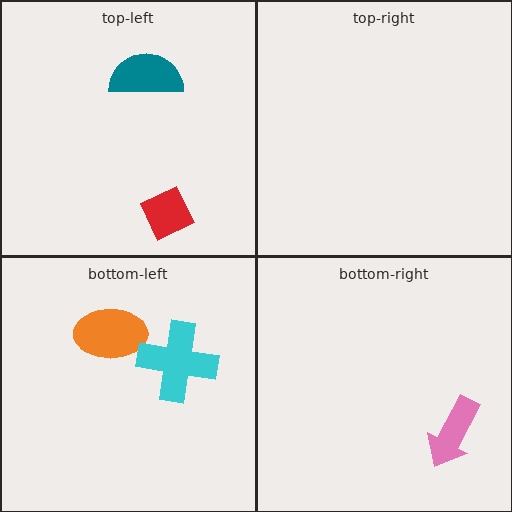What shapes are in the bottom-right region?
The pink arrow.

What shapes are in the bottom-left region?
The orange ellipse, the cyan cross.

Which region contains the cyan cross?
The bottom-left region.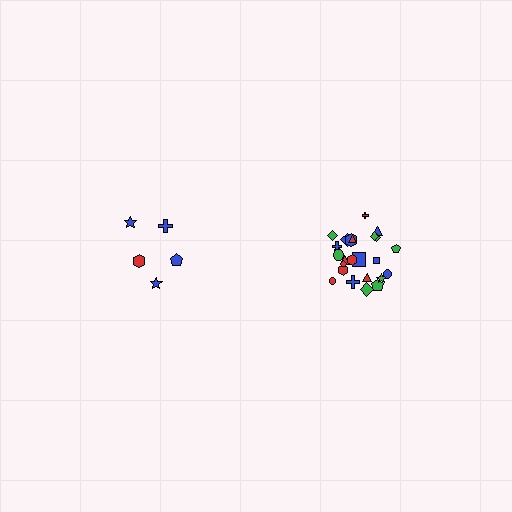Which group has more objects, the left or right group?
The right group.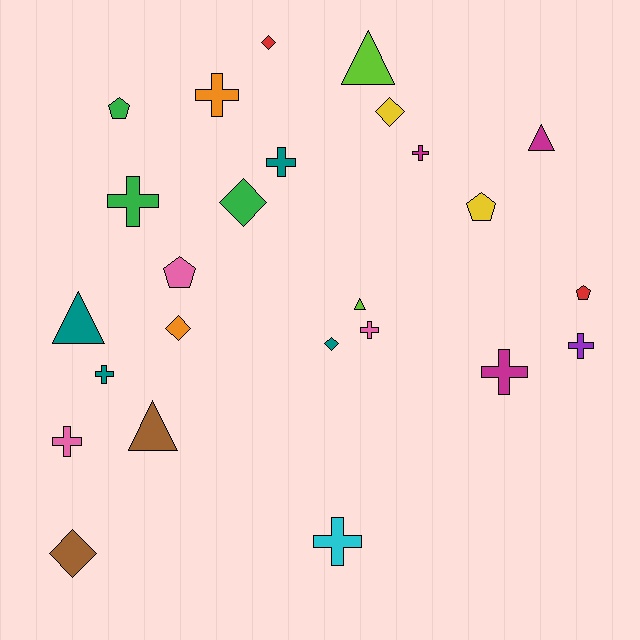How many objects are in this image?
There are 25 objects.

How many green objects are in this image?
There are 3 green objects.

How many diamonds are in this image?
There are 6 diamonds.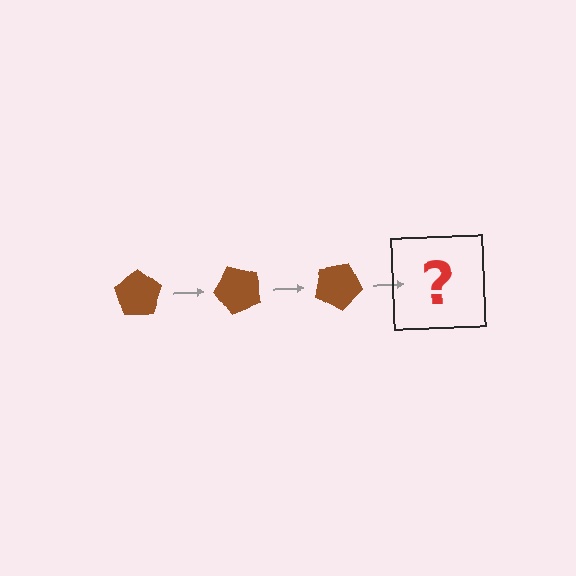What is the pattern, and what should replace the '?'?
The pattern is that the pentagon rotates 50 degrees each step. The '?' should be a brown pentagon rotated 150 degrees.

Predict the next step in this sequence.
The next step is a brown pentagon rotated 150 degrees.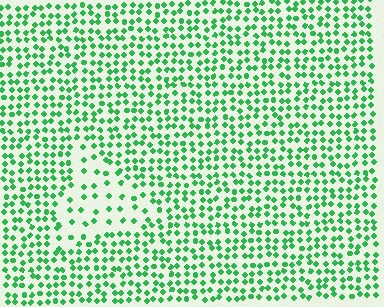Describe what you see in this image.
The image contains small green elements arranged at two different densities. A triangle-shaped region is visible where the elements are less densely packed than the surrounding area.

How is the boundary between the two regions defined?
The boundary is defined by a change in element density (approximately 2.4x ratio). All elements are the same color, size, and shape.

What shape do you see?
I see a triangle.